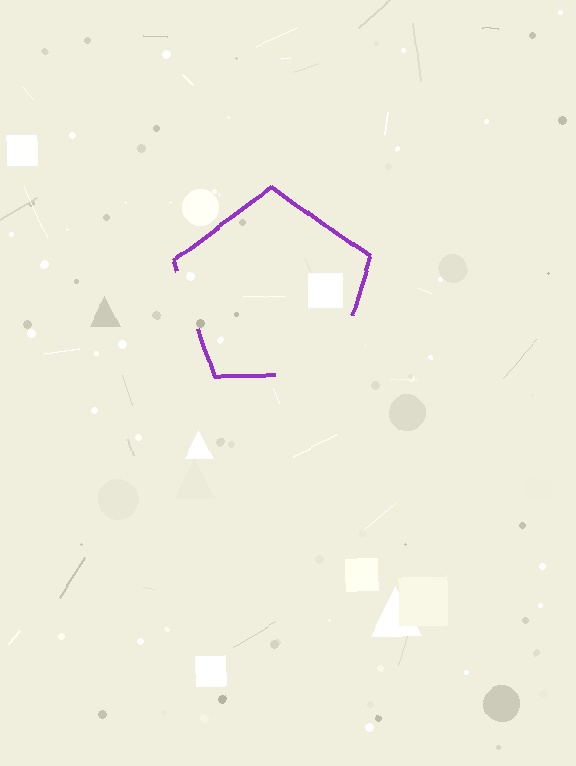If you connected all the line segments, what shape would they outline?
They would outline a pentagon.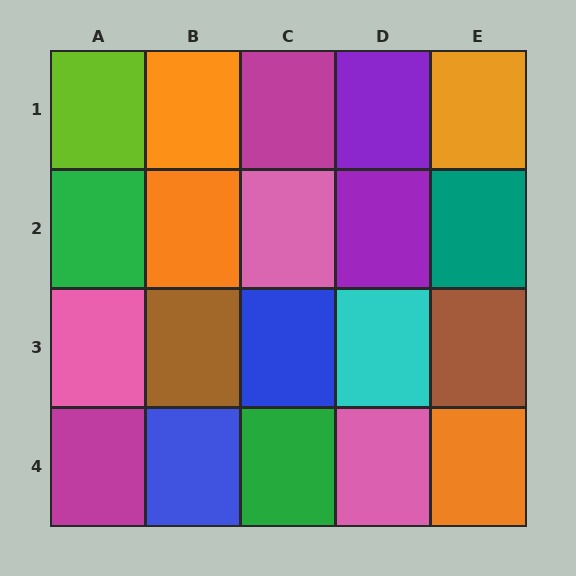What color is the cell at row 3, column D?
Cyan.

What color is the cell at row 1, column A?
Lime.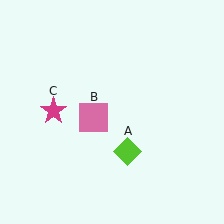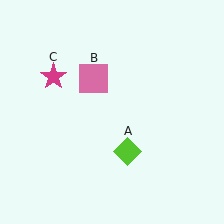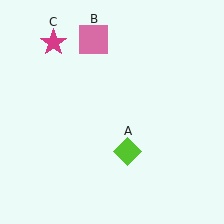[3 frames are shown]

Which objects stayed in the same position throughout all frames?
Lime diamond (object A) remained stationary.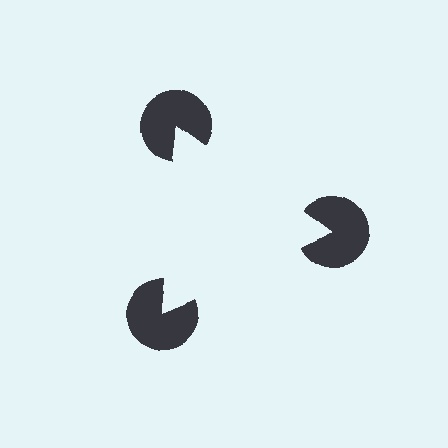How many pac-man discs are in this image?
There are 3 — one at each vertex of the illusory triangle.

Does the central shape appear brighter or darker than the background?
It typically appears slightly brighter than the background, even though no actual brightness change is drawn.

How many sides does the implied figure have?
3 sides.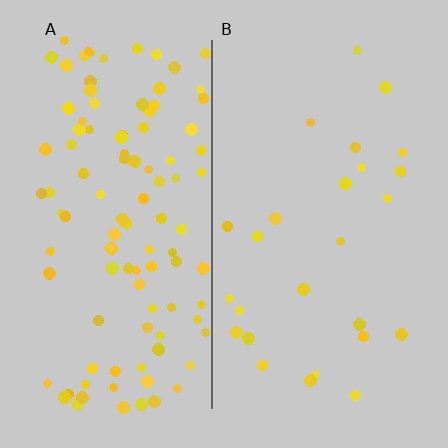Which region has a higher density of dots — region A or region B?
A (the left).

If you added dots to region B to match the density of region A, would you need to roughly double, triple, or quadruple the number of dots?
Approximately quadruple.